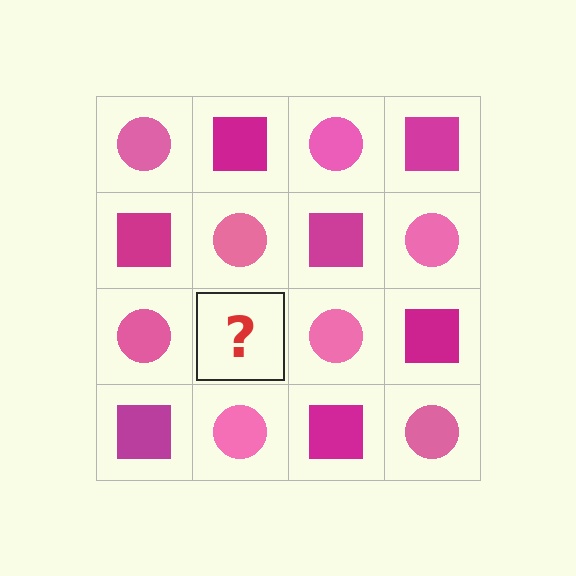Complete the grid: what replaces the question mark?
The question mark should be replaced with a magenta square.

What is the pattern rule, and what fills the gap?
The rule is that it alternates pink circle and magenta square in a checkerboard pattern. The gap should be filled with a magenta square.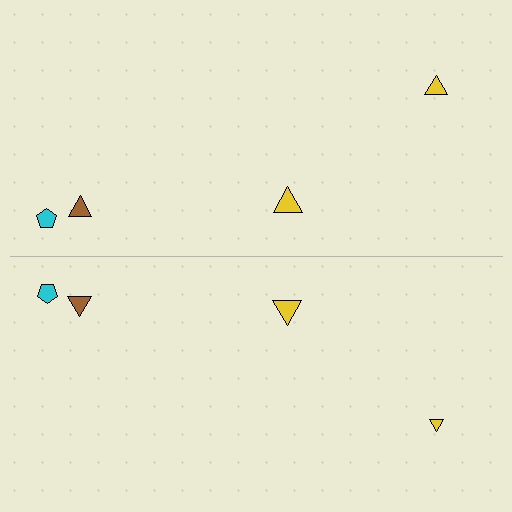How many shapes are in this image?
There are 8 shapes in this image.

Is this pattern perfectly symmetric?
No, the pattern is not perfectly symmetric. The yellow triangle on the bottom side has a different size than its mirror counterpart.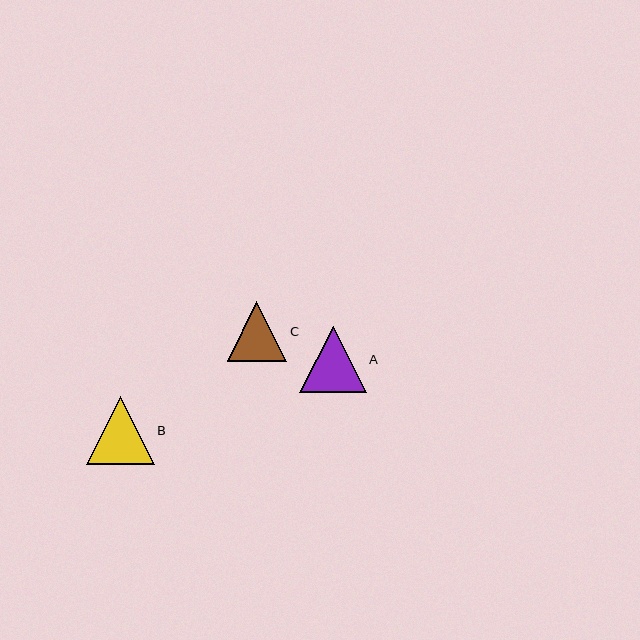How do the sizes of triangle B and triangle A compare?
Triangle B and triangle A are approximately the same size.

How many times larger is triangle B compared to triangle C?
Triangle B is approximately 1.1 times the size of triangle C.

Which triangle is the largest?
Triangle B is the largest with a size of approximately 68 pixels.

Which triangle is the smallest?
Triangle C is the smallest with a size of approximately 60 pixels.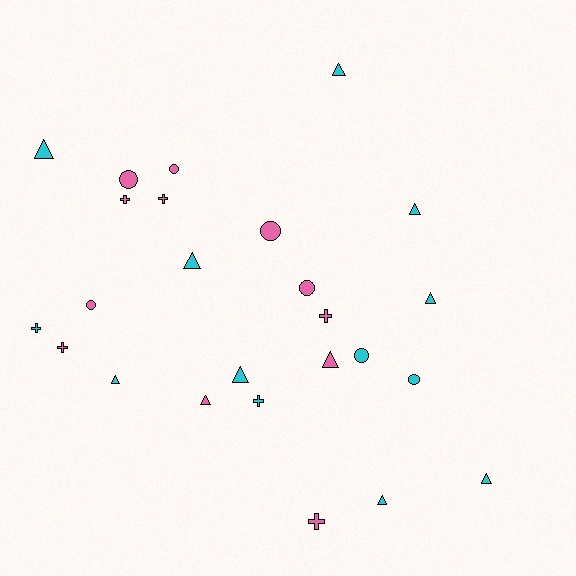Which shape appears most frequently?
Triangle, with 11 objects.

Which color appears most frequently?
Cyan, with 13 objects.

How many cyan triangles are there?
There are 9 cyan triangles.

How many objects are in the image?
There are 25 objects.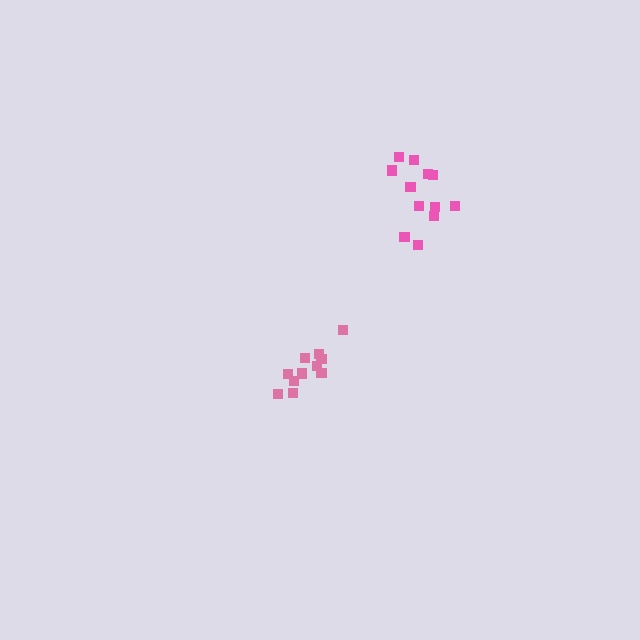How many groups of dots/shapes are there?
There are 2 groups.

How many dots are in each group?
Group 1: 12 dots, Group 2: 11 dots (23 total).